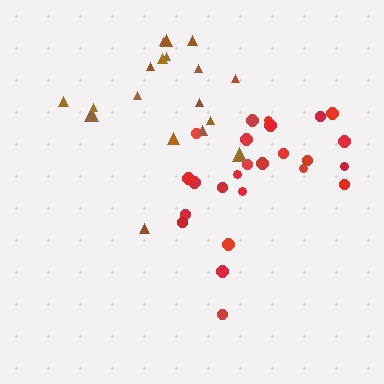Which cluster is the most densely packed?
Brown.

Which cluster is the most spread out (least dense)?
Red.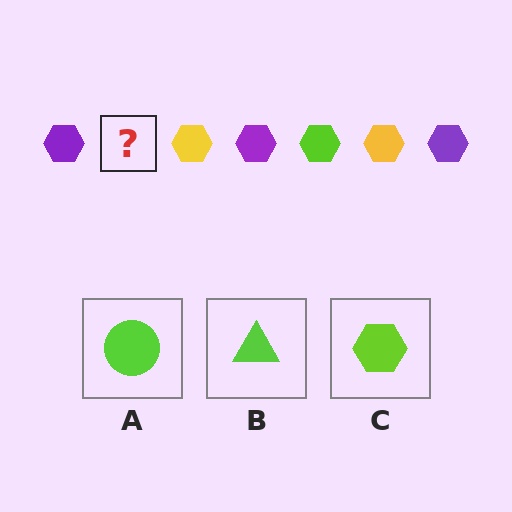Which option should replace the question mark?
Option C.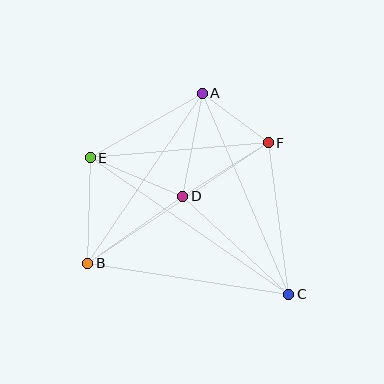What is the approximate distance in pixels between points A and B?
The distance between A and B is approximately 205 pixels.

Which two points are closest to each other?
Points A and F are closest to each other.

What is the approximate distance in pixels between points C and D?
The distance between C and D is approximately 145 pixels.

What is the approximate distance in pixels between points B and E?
The distance between B and E is approximately 105 pixels.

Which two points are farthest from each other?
Points C and E are farthest from each other.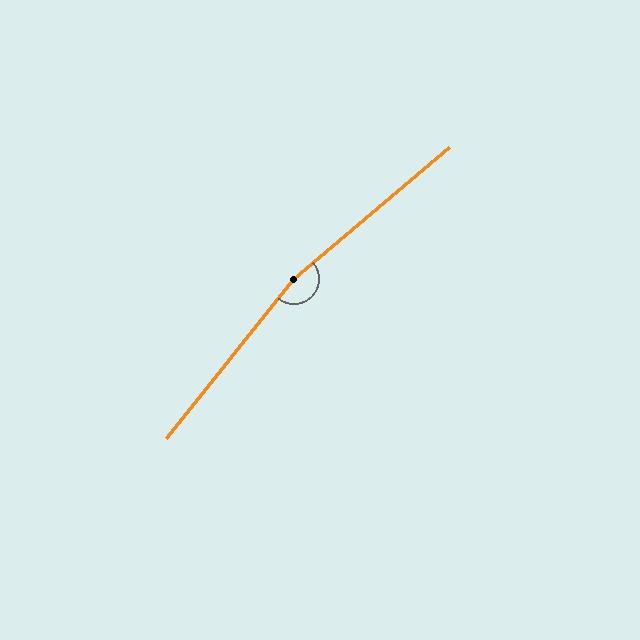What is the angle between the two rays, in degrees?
Approximately 169 degrees.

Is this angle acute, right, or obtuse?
It is obtuse.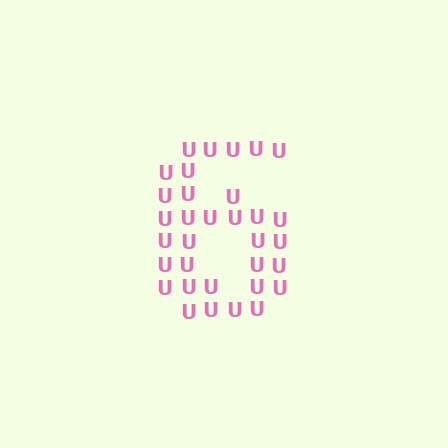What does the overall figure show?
The overall figure shows the digit 6.